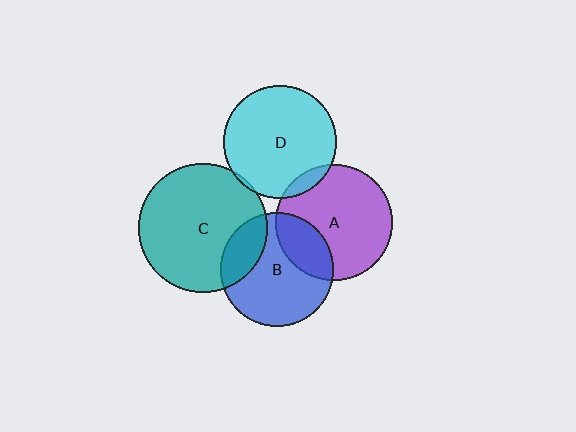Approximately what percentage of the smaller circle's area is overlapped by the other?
Approximately 20%.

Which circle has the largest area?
Circle C (teal).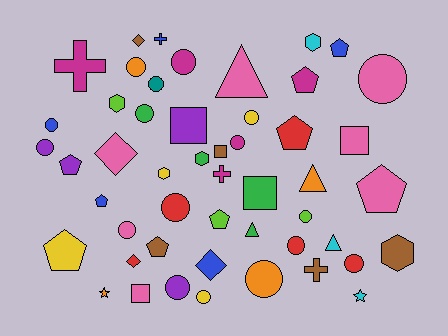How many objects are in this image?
There are 50 objects.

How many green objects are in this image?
There are 4 green objects.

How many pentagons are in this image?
There are 9 pentagons.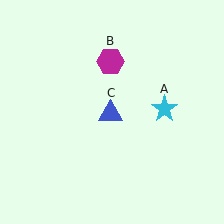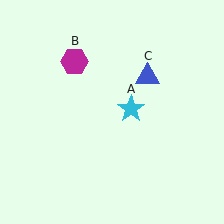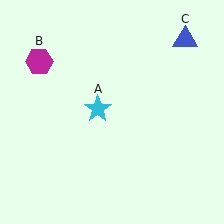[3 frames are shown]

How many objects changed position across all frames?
3 objects changed position: cyan star (object A), magenta hexagon (object B), blue triangle (object C).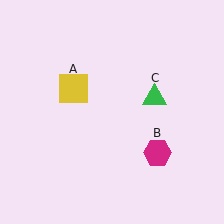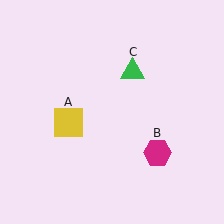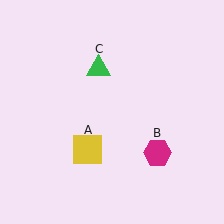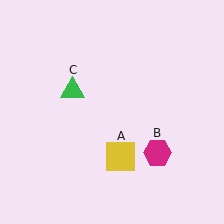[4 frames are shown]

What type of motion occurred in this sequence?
The yellow square (object A), green triangle (object C) rotated counterclockwise around the center of the scene.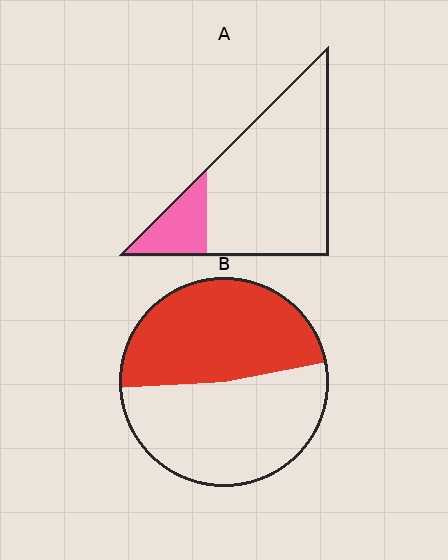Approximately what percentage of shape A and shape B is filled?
A is approximately 20% and B is approximately 50%.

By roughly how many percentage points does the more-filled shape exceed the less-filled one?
By roughly 30 percentage points (B over A).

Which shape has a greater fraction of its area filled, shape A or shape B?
Shape B.